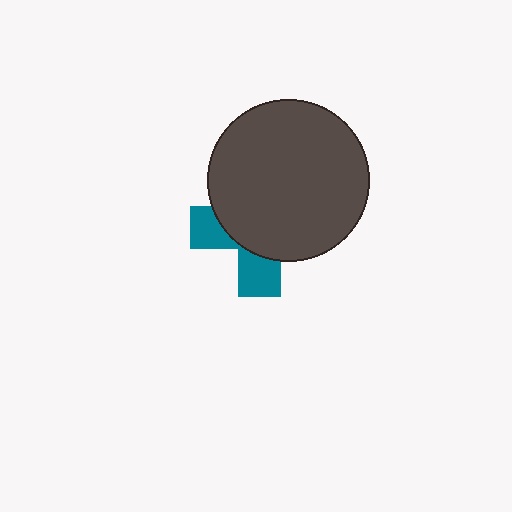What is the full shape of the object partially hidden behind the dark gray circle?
The partially hidden object is a teal cross.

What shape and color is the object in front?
The object in front is a dark gray circle.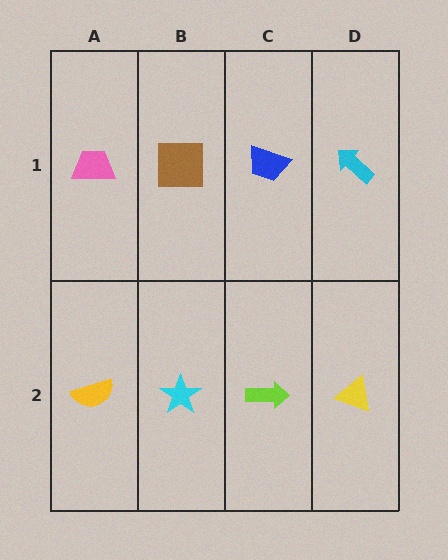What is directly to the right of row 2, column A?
A cyan star.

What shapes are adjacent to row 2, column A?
A pink trapezoid (row 1, column A), a cyan star (row 2, column B).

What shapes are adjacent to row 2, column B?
A brown square (row 1, column B), a yellow semicircle (row 2, column A), a lime arrow (row 2, column C).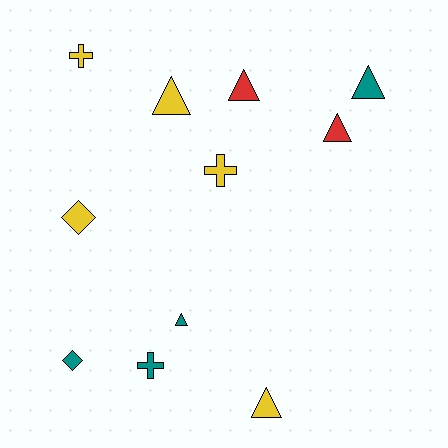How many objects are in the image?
There are 11 objects.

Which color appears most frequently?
Yellow, with 5 objects.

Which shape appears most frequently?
Triangle, with 6 objects.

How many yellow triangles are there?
There are 2 yellow triangles.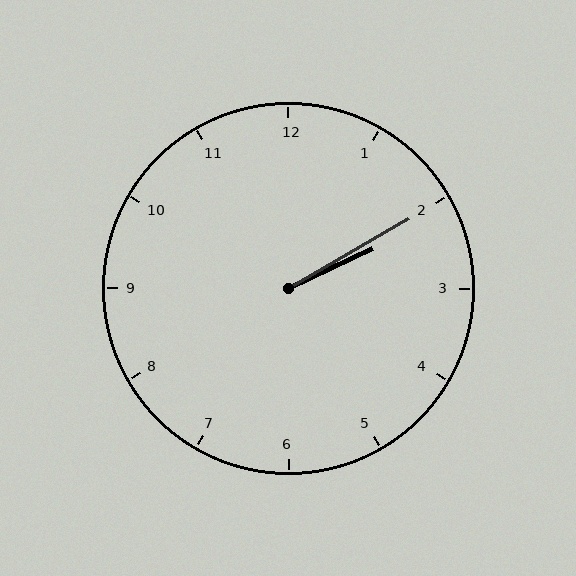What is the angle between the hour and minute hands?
Approximately 5 degrees.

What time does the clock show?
2:10.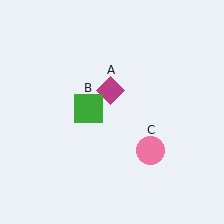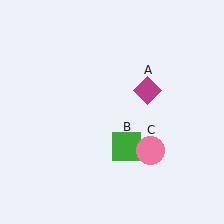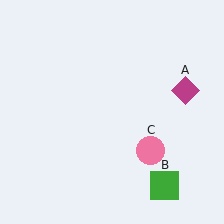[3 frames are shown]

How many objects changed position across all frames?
2 objects changed position: magenta diamond (object A), green square (object B).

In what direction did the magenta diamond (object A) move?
The magenta diamond (object A) moved right.